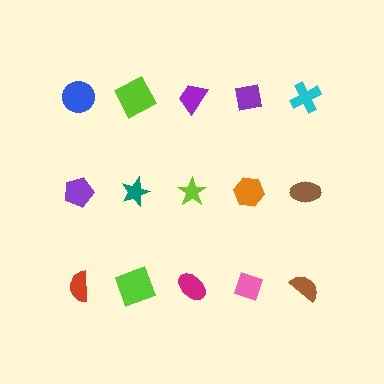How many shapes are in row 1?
5 shapes.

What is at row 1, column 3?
A purple trapezoid.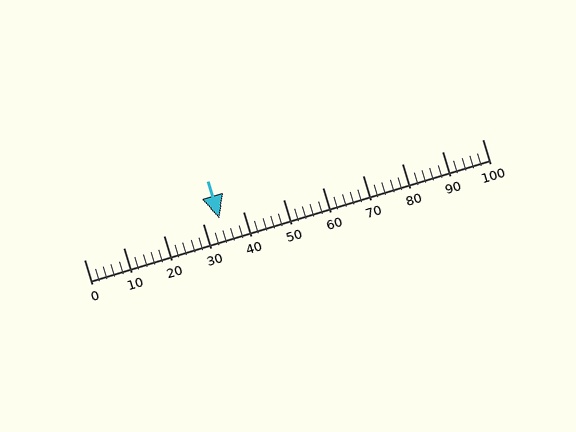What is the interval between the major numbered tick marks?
The major tick marks are spaced 10 units apart.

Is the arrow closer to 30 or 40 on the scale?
The arrow is closer to 30.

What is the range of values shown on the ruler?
The ruler shows values from 0 to 100.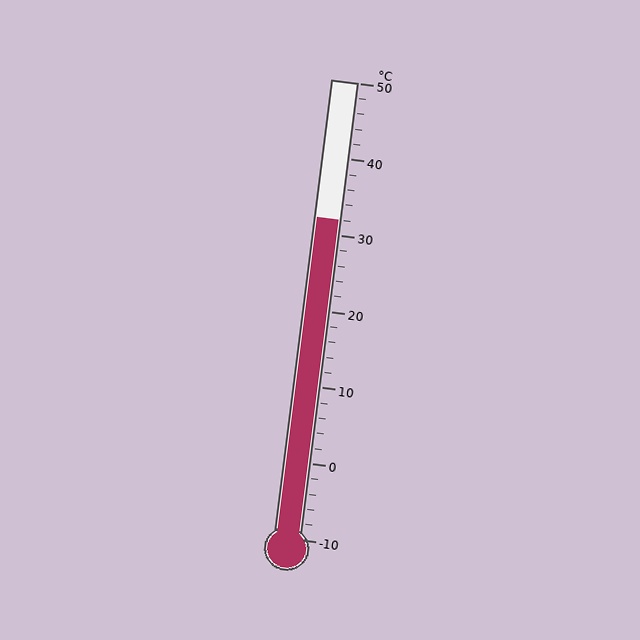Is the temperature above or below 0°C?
The temperature is above 0°C.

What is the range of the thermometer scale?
The thermometer scale ranges from -10°C to 50°C.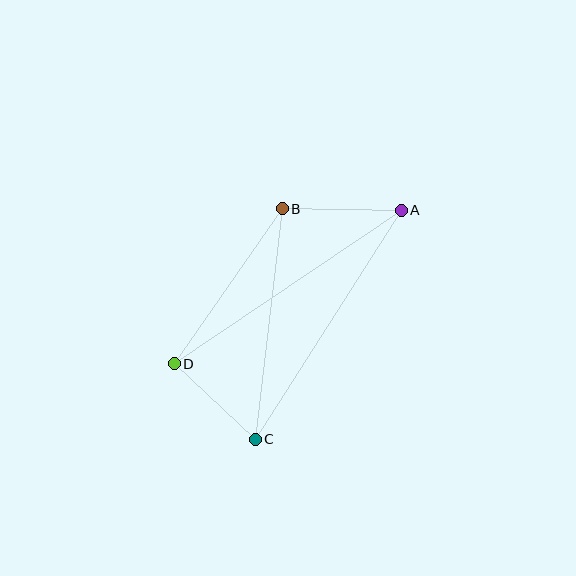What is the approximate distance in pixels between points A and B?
The distance between A and B is approximately 119 pixels.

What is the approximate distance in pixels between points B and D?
The distance between B and D is approximately 189 pixels.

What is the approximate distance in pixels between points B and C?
The distance between B and C is approximately 232 pixels.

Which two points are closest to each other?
Points C and D are closest to each other.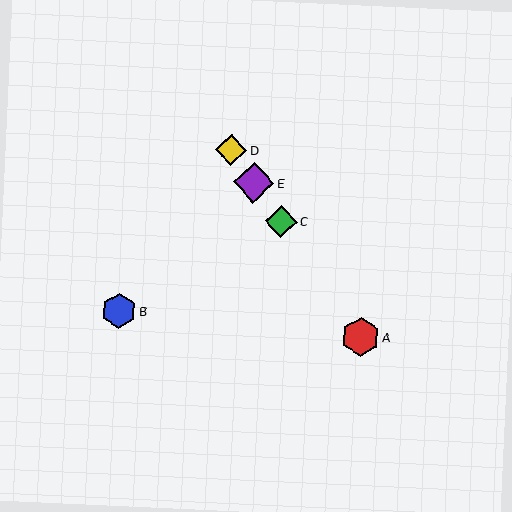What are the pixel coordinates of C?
Object C is at (281, 221).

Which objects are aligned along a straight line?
Objects A, C, D, E are aligned along a straight line.